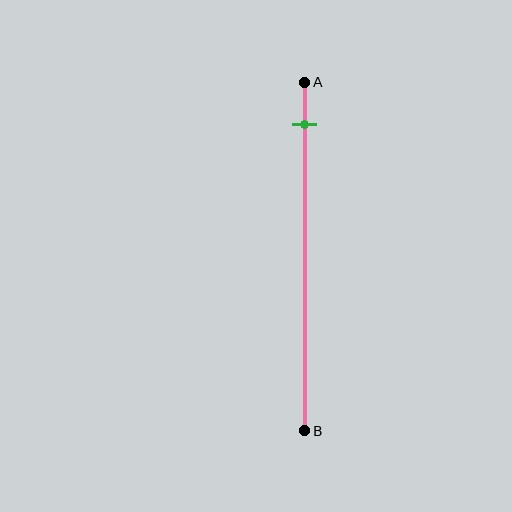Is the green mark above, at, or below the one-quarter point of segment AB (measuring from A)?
The green mark is above the one-quarter point of segment AB.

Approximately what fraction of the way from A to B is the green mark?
The green mark is approximately 10% of the way from A to B.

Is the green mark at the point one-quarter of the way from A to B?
No, the mark is at about 10% from A, not at the 25% one-quarter point.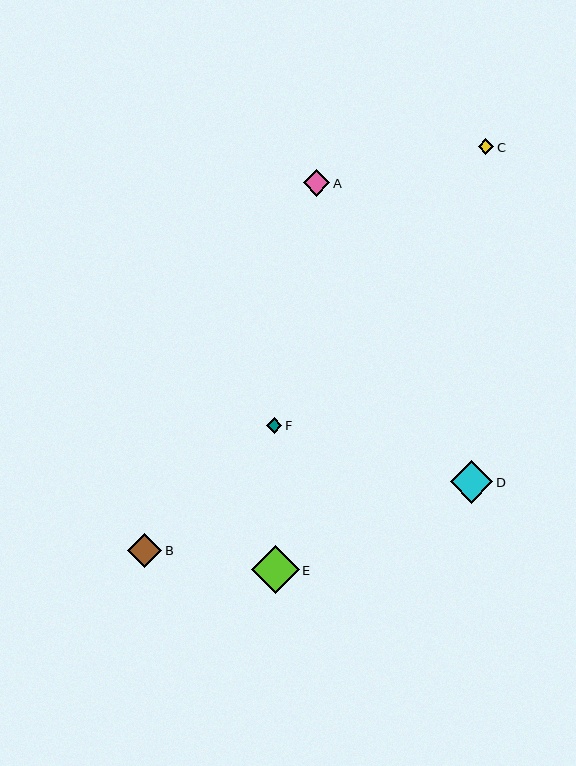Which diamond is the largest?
Diamond E is the largest with a size of approximately 48 pixels.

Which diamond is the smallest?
Diamond C is the smallest with a size of approximately 16 pixels.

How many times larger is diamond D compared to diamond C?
Diamond D is approximately 2.7 times the size of diamond C.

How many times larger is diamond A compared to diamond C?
Diamond A is approximately 1.7 times the size of diamond C.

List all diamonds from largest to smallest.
From largest to smallest: E, D, B, A, F, C.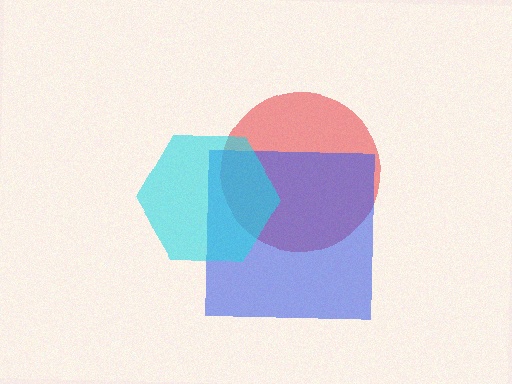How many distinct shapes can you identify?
There are 3 distinct shapes: a red circle, a blue square, a cyan hexagon.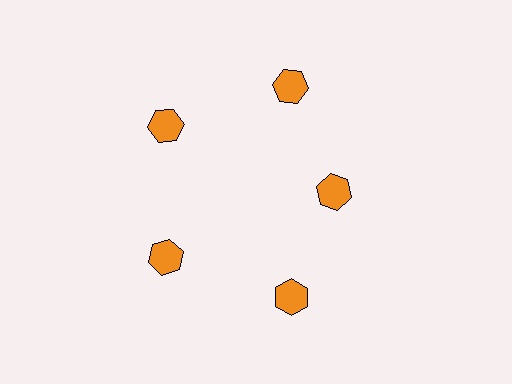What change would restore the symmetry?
The symmetry would be restored by moving it outward, back onto the ring so that all 5 hexagons sit at equal angles and equal distance from the center.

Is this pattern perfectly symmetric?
No. The 5 orange hexagons are arranged in a ring, but one element near the 3 o'clock position is pulled inward toward the center, breaking the 5-fold rotational symmetry.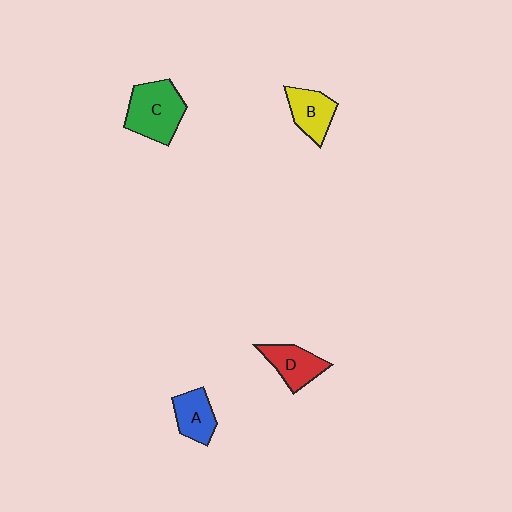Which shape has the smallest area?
Shape A (blue).